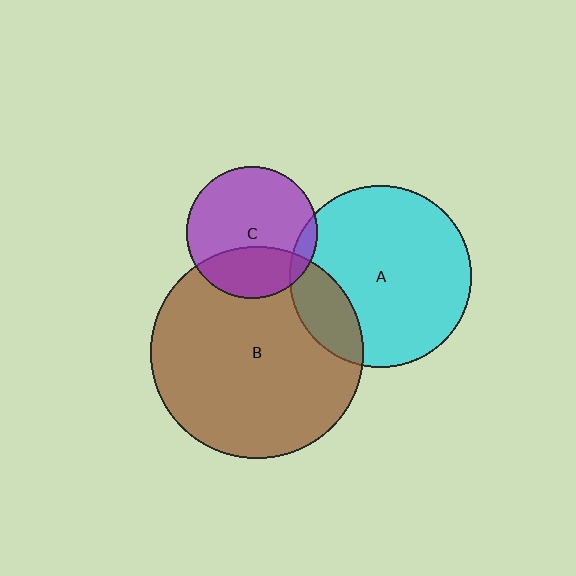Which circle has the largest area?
Circle B (brown).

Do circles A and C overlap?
Yes.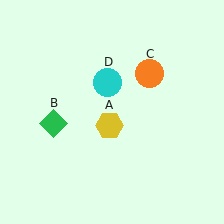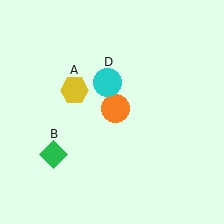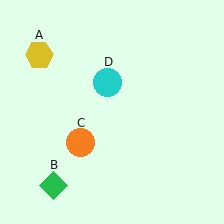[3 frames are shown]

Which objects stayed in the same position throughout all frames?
Cyan circle (object D) remained stationary.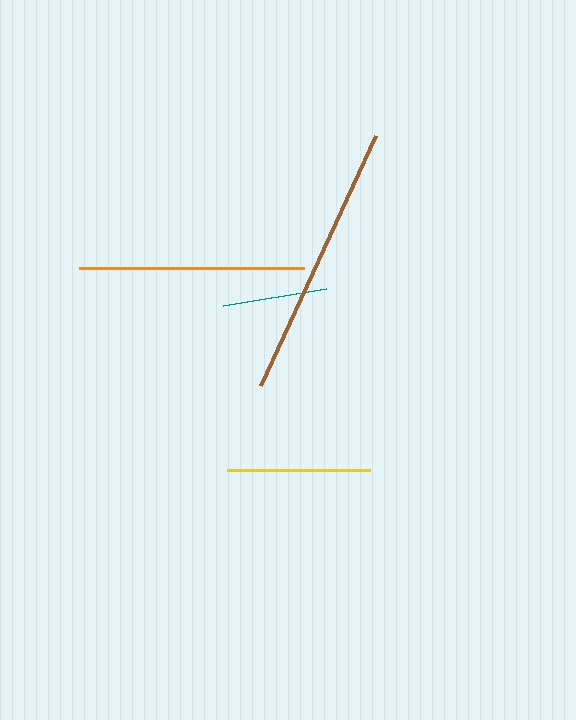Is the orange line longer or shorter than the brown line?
The brown line is longer than the orange line.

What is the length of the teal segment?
The teal segment is approximately 105 pixels long.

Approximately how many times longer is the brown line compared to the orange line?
The brown line is approximately 1.2 times the length of the orange line.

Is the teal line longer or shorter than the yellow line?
The yellow line is longer than the teal line.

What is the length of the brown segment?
The brown segment is approximately 276 pixels long.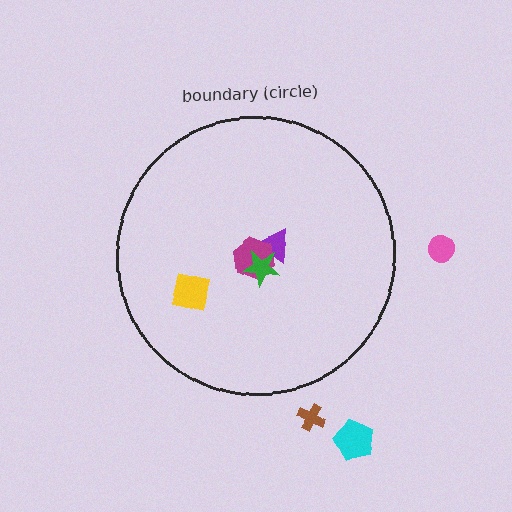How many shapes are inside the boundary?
4 inside, 3 outside.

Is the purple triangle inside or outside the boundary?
Inside.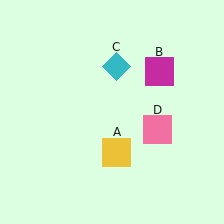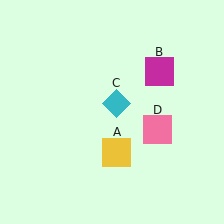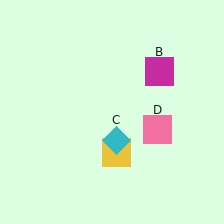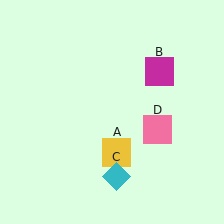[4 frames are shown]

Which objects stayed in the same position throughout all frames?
Yellow square (object A) and magenta square (object B) and pink square (object D) remained stationary.